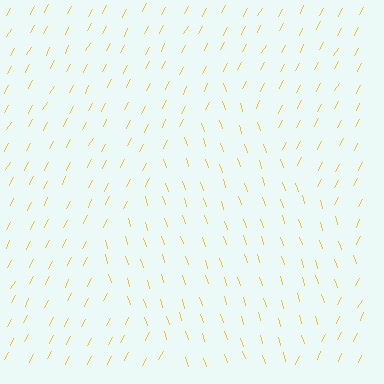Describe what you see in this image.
The image is filled with small yellow line segments. A diamond region in the image has lines oriented differently from the surrounding lines, creating a visible texture boundary.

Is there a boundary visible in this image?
Yes, there is a texture boundary formed by a change in line orientation.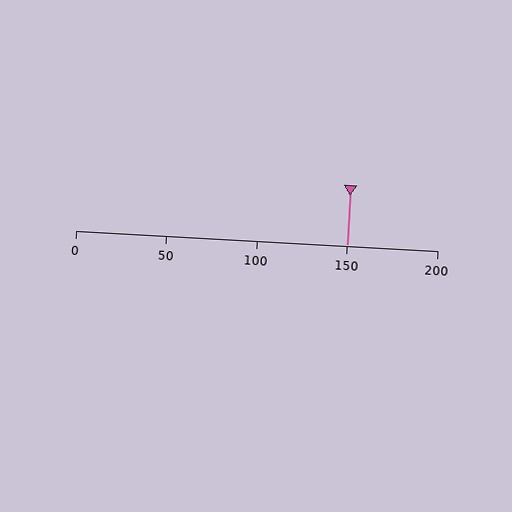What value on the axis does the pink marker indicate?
The marker indicates approximately 150.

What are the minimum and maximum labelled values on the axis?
The axis runs from 0 to 200.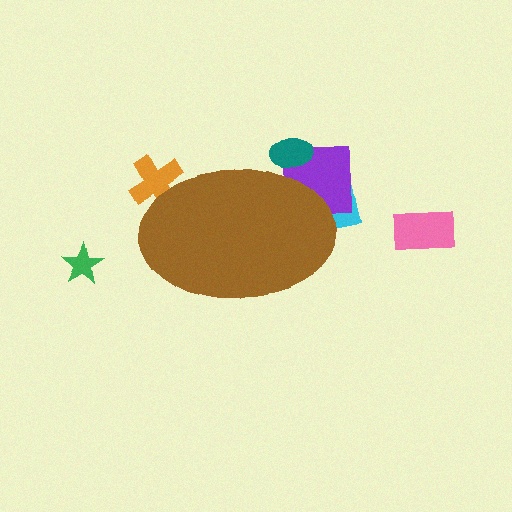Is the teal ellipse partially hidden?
Yes, the teal ellipse is partially hidden behind the brown ellipse.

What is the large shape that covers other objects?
A brown ellipse.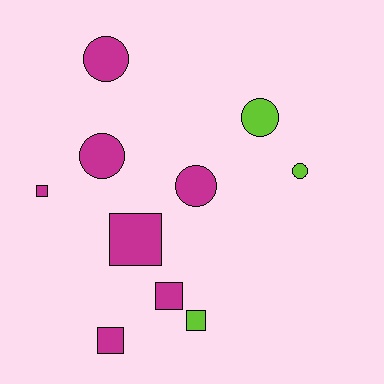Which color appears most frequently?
Magenta, with 7 objects.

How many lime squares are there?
There is 1 lime square.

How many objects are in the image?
There are 10 objects.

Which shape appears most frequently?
Circle, with 5 objects.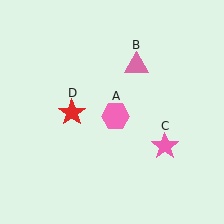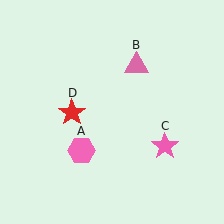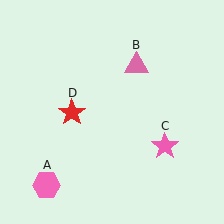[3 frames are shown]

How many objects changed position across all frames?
1 object changed position: pink hexagon (object A).